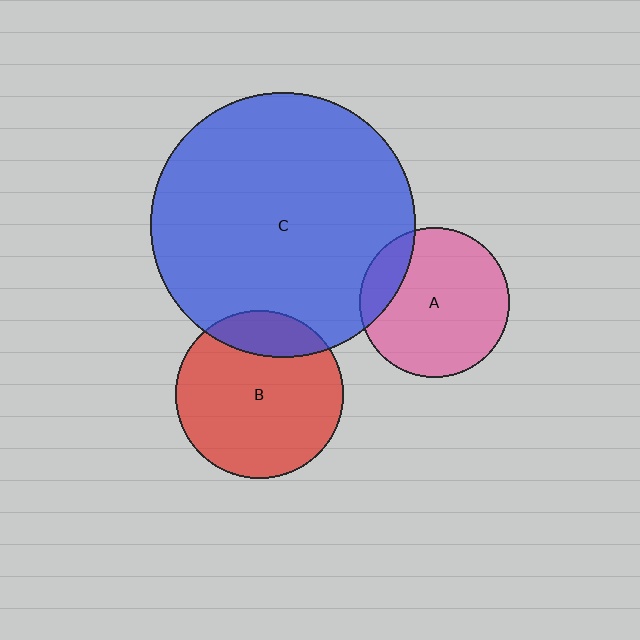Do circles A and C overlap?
Yes.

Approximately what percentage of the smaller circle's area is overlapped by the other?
Approximately 15%.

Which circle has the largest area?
Circle C (blue).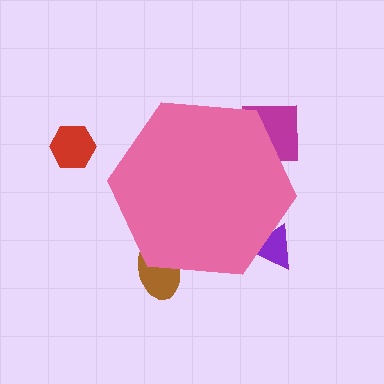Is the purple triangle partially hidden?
Yes, the purple triangle is partially hidden behind the pink hexagon.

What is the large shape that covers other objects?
A pink hexagon.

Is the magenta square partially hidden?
Yes, the magenta square is partially hidden behind the pink hexagon.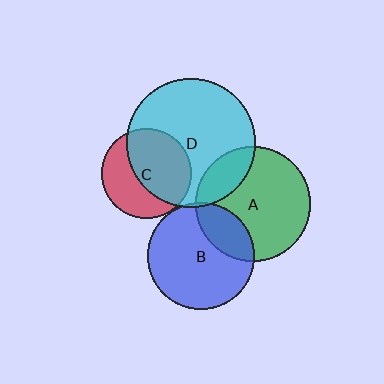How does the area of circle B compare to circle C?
Approximately 1.4 times.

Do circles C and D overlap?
Yes.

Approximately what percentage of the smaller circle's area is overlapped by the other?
Approximately 55%.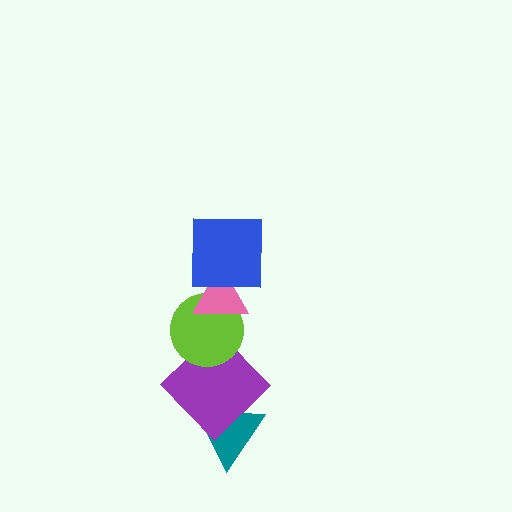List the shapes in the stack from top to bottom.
From top to bottom: the blue square, the pink triangle, the lime circle, the purple diamond, the teal triangle.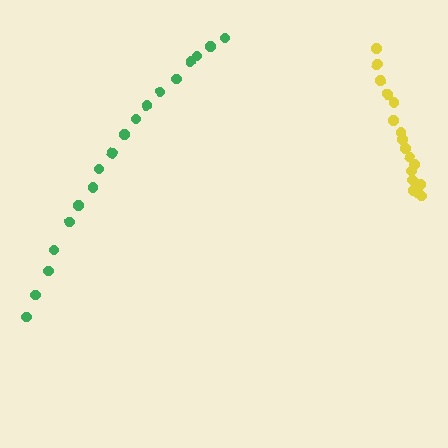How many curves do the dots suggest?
There are 2 distinct paths.